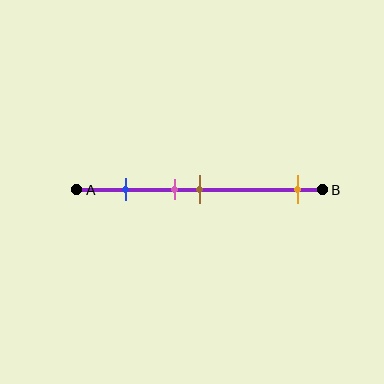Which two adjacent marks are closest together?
The pink and brown marks are the closest adjacent pair.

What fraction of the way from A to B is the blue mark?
The blue mark is approximately 20% (0.2) of the way from A to B.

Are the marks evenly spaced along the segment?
No, the marks are not evenly spaced.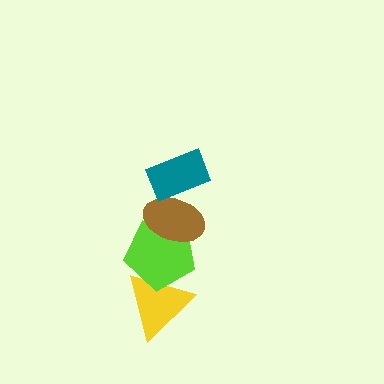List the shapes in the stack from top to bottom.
From top to bottom: the teal rectangle, the brown ellipse, the lime pentagon, the yellow triangle.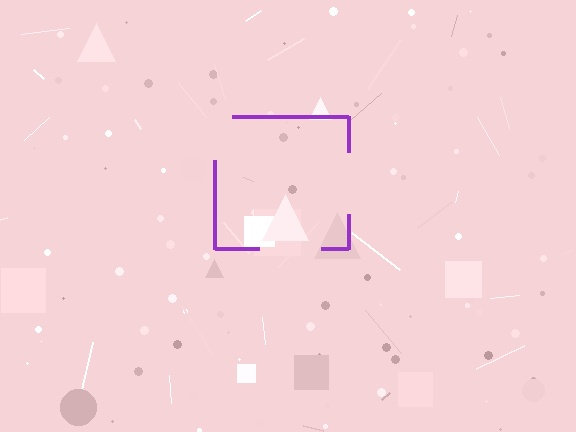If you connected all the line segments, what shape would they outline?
They would outline a square.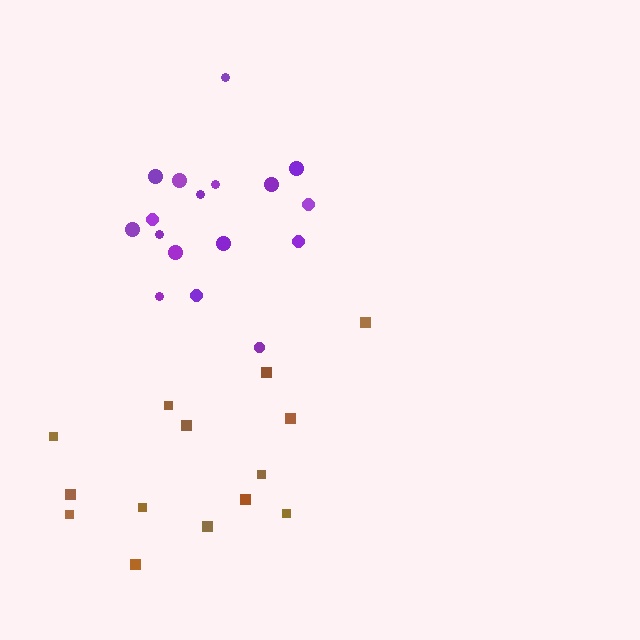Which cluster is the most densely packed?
Purple.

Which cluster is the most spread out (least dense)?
Brown.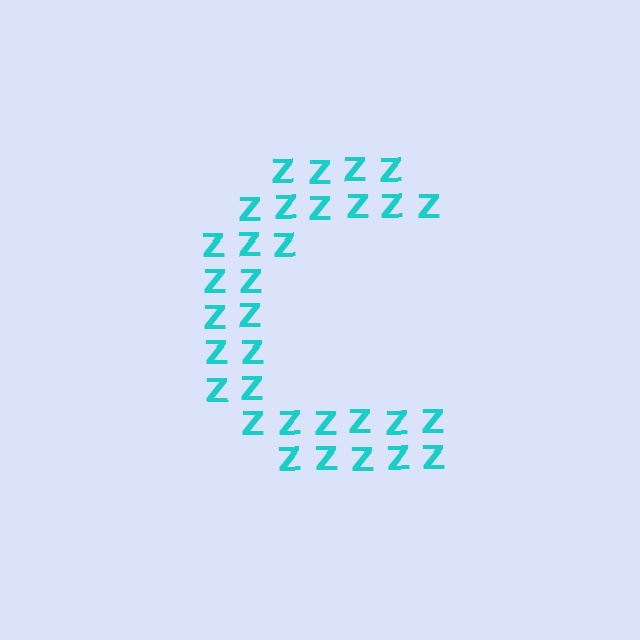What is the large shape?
The large shape is the letter C.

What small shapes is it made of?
It is made of small letter Z's.